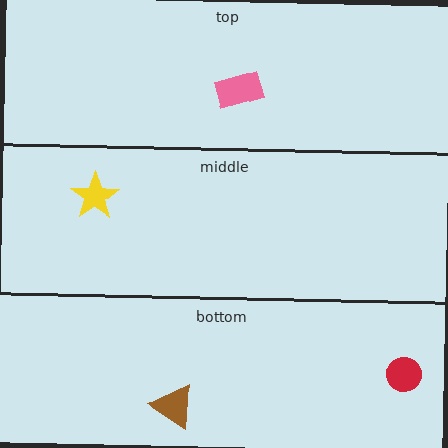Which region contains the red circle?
The bottom region.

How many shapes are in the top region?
1.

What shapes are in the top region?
The pink rectangle.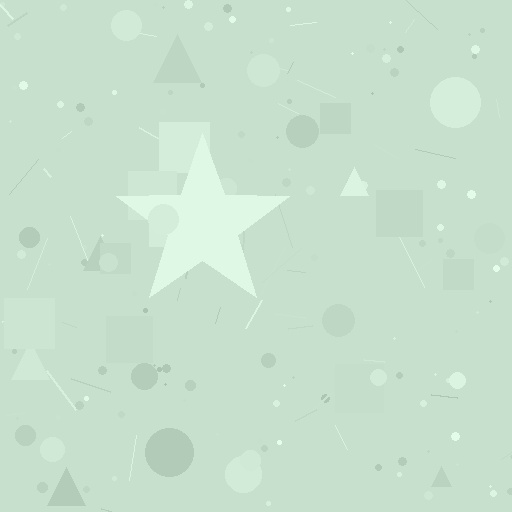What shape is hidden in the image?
A star is hidden in the image.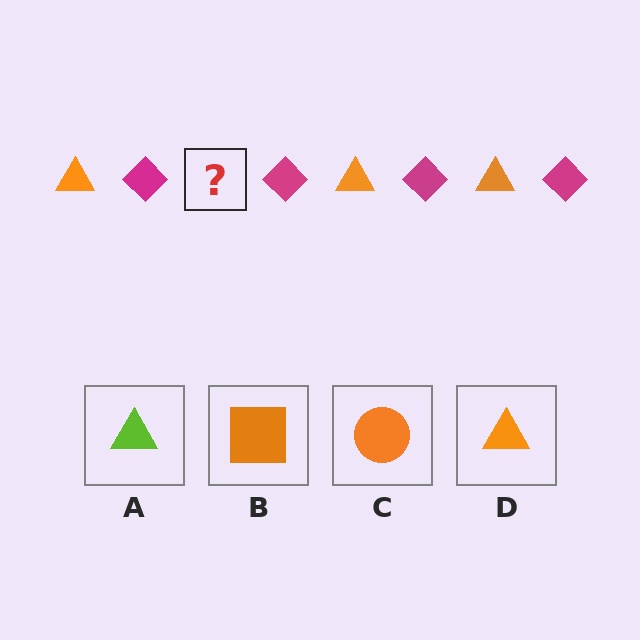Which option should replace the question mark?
Option D.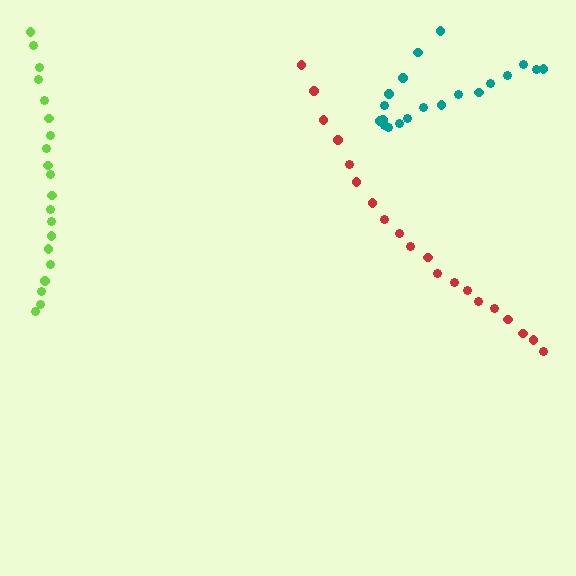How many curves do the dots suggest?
There are 3 distinct paths.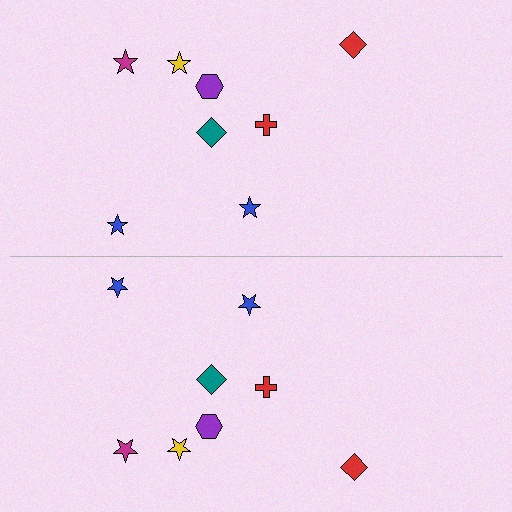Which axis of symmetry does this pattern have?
The pattern has a horizontal axis of symmetry running through the center of the image.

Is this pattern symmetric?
Yes, this pattern has bilateral (reflection) symmetry.